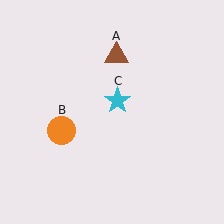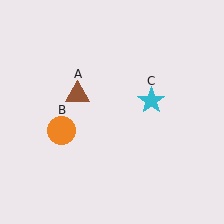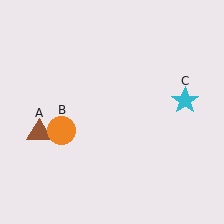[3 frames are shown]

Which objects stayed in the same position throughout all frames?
Orange circle (object B) remained stationary.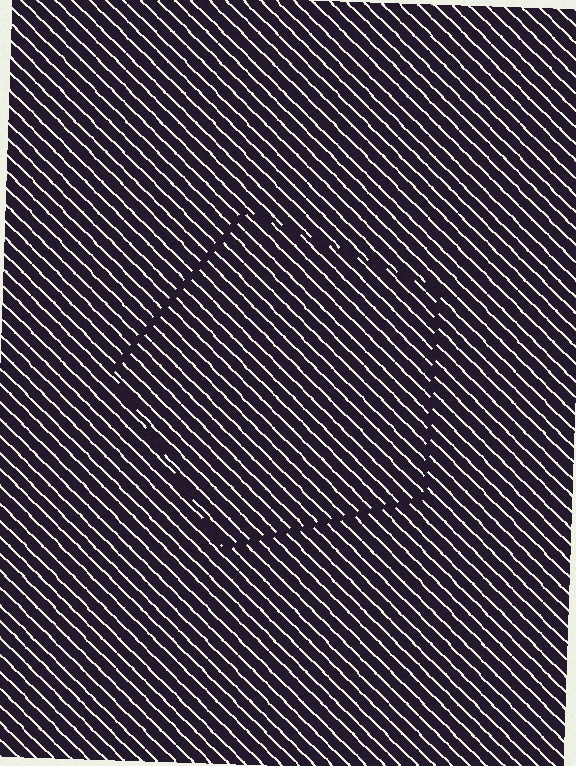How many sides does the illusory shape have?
5 sides — the line-ends trace a pentagon.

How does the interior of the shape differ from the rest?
The interior of the shape contains the same grating, shifted by half a period — the contour is defined by the phase discontinuity where line-ends from the inner and outer gratings abut.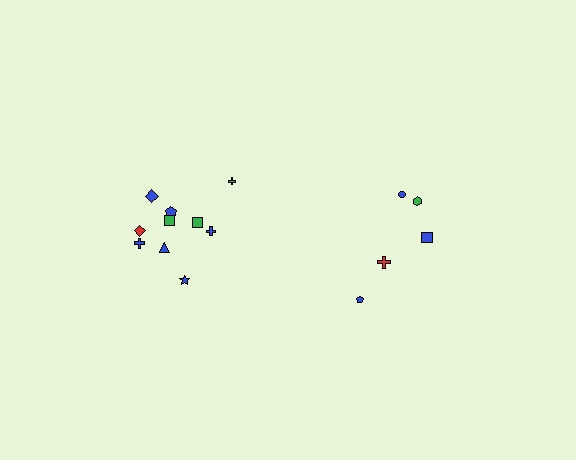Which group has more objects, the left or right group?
The left group.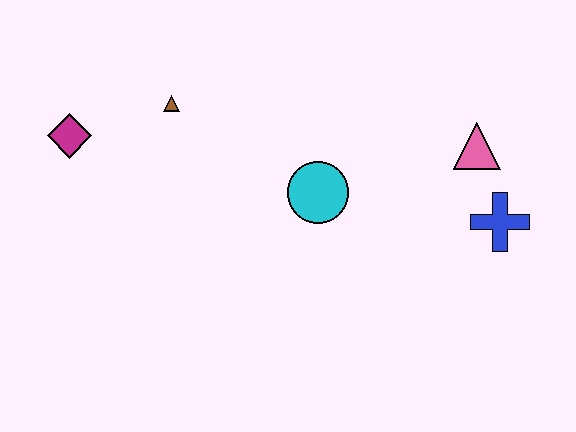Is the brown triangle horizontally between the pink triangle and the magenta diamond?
Yes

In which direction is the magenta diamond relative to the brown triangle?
The magenta diamond is to the left of the brown triangle.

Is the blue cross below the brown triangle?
Yes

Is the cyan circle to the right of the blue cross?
No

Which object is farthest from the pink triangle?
The magenta diamond is farthest from the pink triangle.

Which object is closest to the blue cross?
The pink triangle is closest to the blue cross.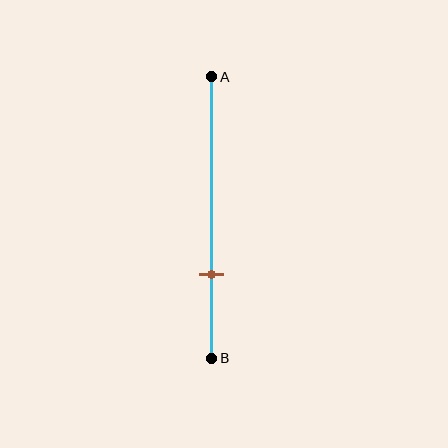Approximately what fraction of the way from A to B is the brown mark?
The brown mark is approximately 70% of the way from A to B.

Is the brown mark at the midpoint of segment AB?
No, the mark is at about 70% from A, not at the 50% midpoint.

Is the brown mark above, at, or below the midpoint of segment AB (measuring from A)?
The brown mark is below the midpoint of segment AB.